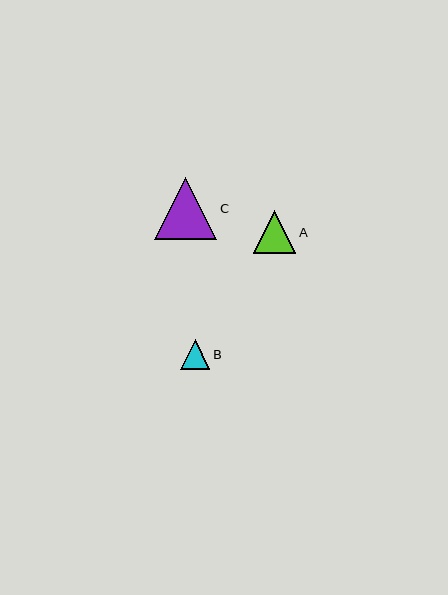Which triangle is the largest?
Triangle C is the largest with a size of approximately 62 pixels.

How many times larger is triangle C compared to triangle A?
Triangle C is approximately 1.5 times the size of triangle A.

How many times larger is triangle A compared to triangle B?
Triangle A is approximately 1.4 times the size of triangle B.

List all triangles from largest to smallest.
From largest to smallest: C, A, B.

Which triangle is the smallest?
Triangle B is the smallest with a size of approximately 29 pixels.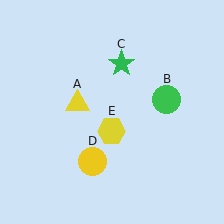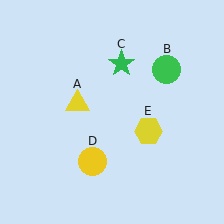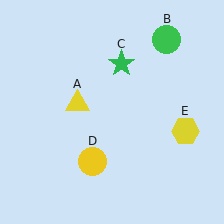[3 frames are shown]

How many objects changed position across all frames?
2 objects changed position: green circle (object B), yellow hexagon (object E).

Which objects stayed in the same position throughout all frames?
Yellow triangle (object A) and green star (object C) and yellow circle (object D) remained stationary.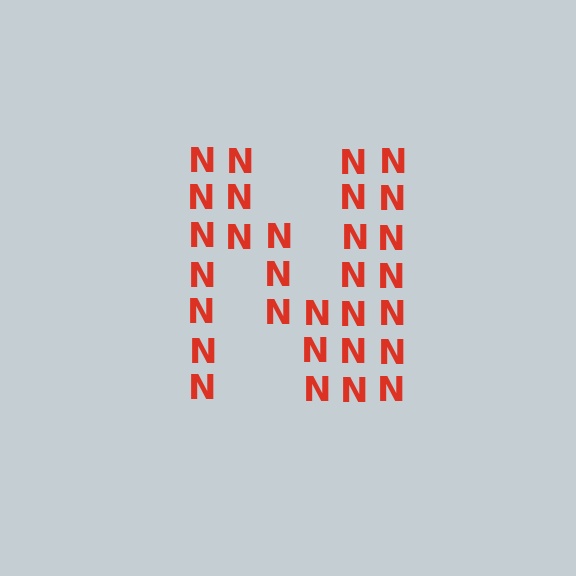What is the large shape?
The large shape is the letter N.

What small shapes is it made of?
It is made of small letter N's.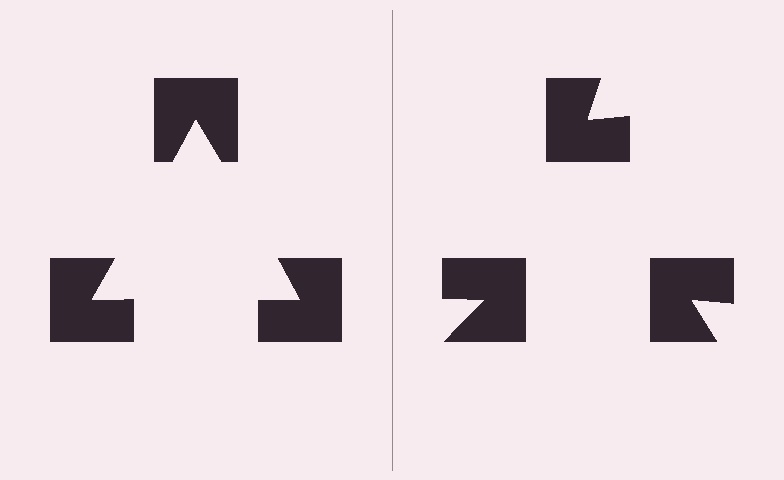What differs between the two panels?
The notched squares are positioned identically on both sides; only the wedge orientations differ. On the left they align to a triangle; on the right they are misaligned.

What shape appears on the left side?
An illusory triangle.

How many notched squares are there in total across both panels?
6 — 3 on each side.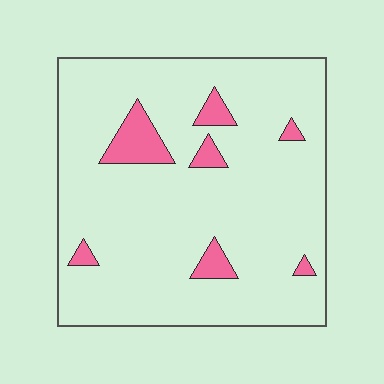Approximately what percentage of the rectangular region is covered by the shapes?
Approximately 10%.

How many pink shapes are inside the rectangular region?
7.